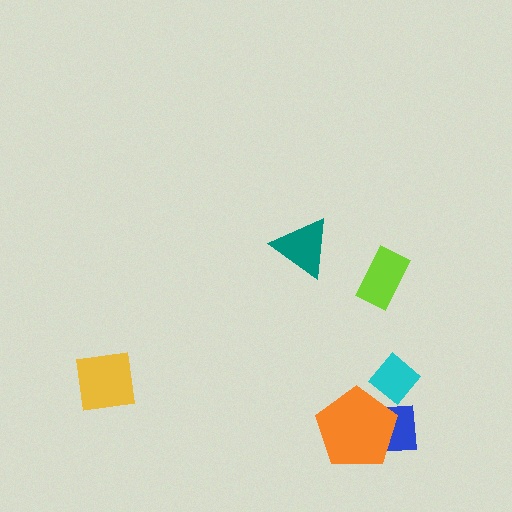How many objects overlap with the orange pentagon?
1 object overlaps with the orange pentagon.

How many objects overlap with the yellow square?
0 objects overlap with the yellow square.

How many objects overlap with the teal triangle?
0 objects overlap with the teal triangle.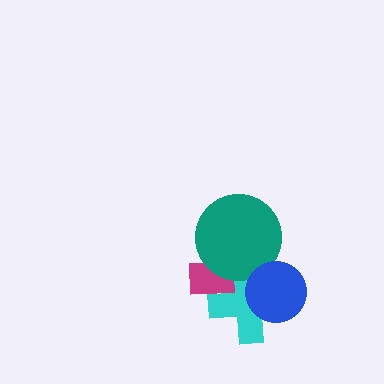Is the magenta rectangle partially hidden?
Yes, it is partially covered by another shape.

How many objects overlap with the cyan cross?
3 objects overlap with the cyan cross.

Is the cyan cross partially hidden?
Yes, it is partially covered by another shape.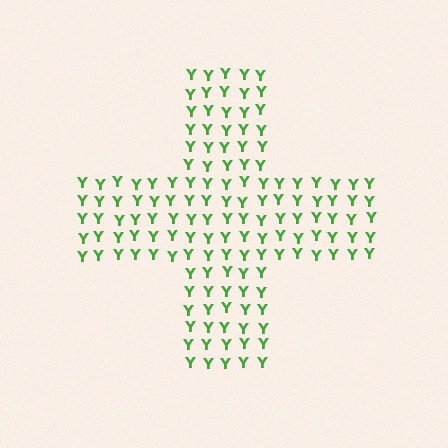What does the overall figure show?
The overall figure shows a cross.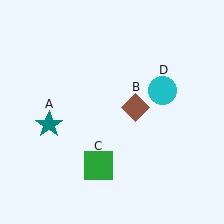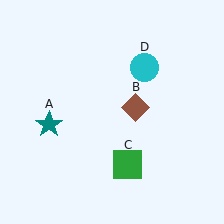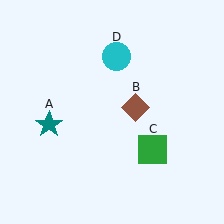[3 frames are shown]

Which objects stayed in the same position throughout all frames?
Teal star (object A) and brown diamond (object B) remained stationary.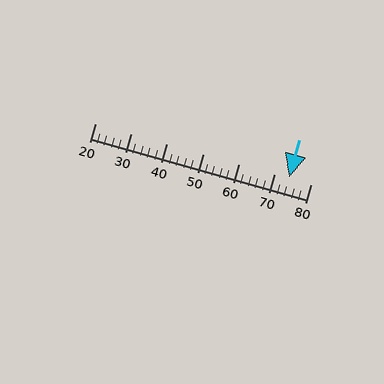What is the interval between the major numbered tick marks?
The major tick marks are spaced 10 units apart.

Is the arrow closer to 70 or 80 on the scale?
The arrow is closer to 70.